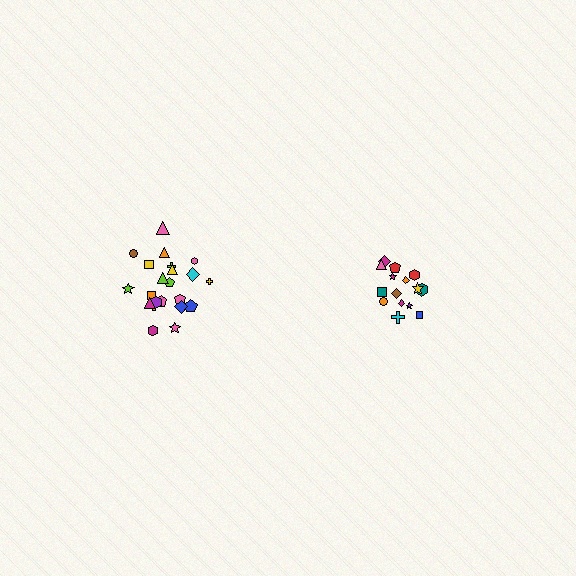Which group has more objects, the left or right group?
The left group.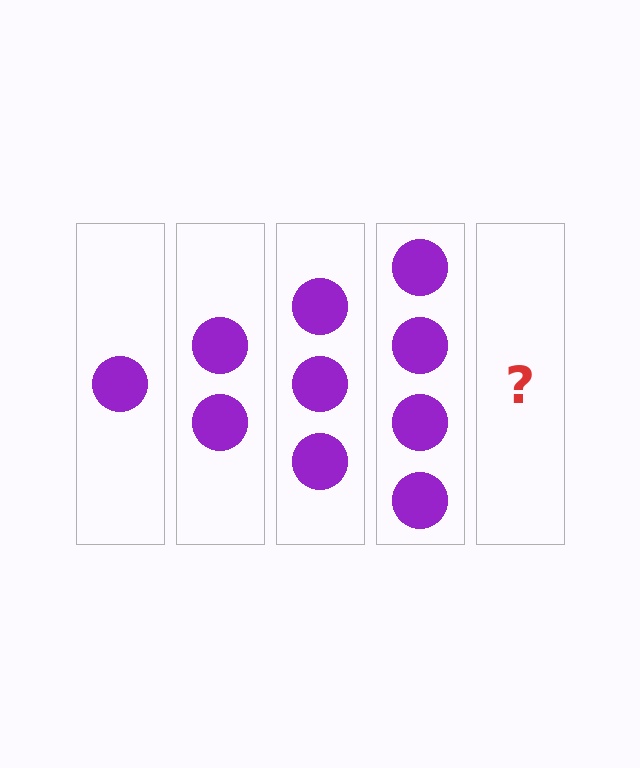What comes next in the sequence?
The next element should be 5 circles.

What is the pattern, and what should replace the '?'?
The pattern is that each step adds one more circle. The '?' should be 5 circles.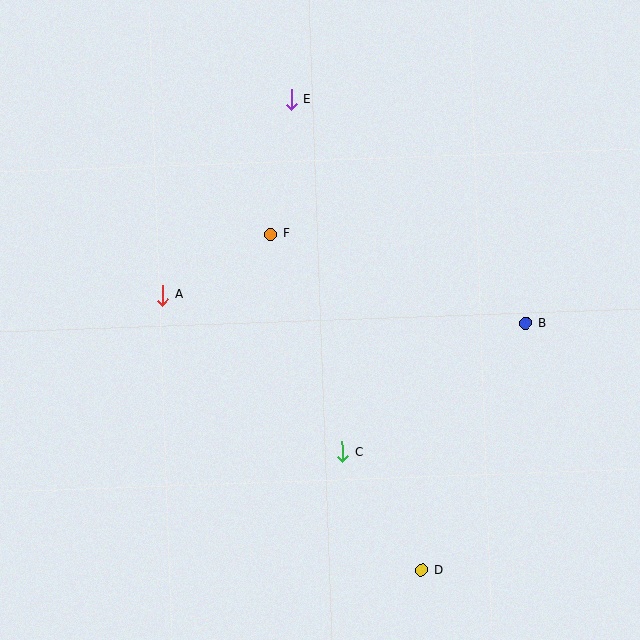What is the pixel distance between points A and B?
The distance between A and B is 364 pixels.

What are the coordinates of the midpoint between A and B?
The midpoint between A and B is at (344, 309).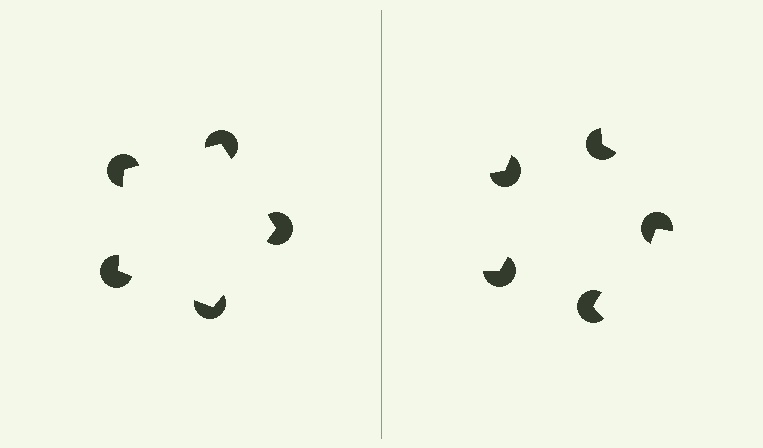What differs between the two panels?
The pac-man discs are positioned identically on both sides; only the wedge orientations differ. On the left they align to a pentagon; on the right they are misaligned.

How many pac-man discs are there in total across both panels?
10 — 5 on each side.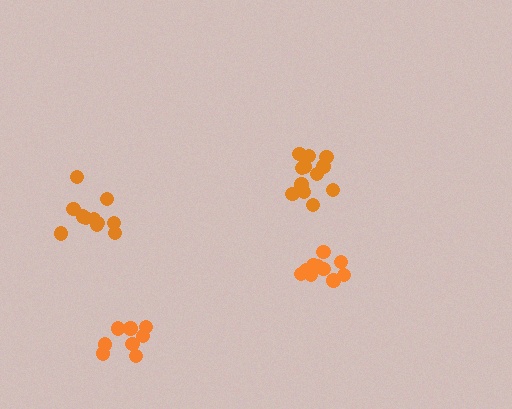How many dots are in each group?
Group 1: 13 dots, Group 2: 11 dots, Group 3: 11 dots, Group 4: 8 dots (43 total).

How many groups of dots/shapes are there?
There are 4 groups.